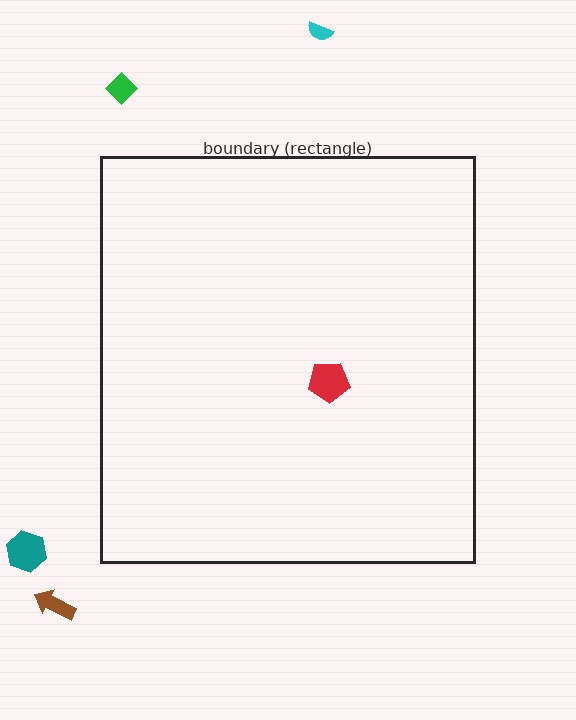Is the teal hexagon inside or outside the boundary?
Outside.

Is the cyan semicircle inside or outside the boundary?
Outside.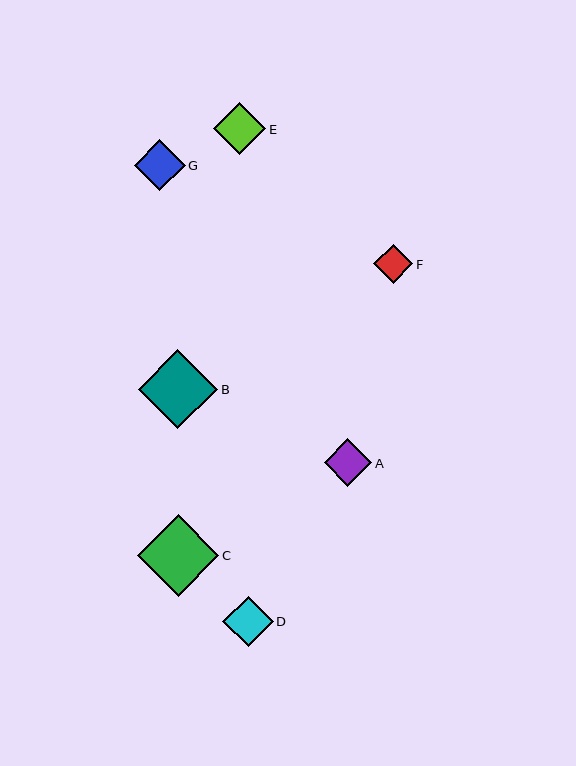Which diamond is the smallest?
Diamond F is the smallest with a size of approximately 39 pixels.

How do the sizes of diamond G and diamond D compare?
Diamond G and diamond D are approximately the same size.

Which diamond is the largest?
Diamond C is the largest with a size of approximately 81 pixels.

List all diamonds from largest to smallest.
From largest to smallest: C, B, E, G, D, A, F.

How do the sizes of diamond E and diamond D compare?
Diamond E and diamond D are approximately the same size.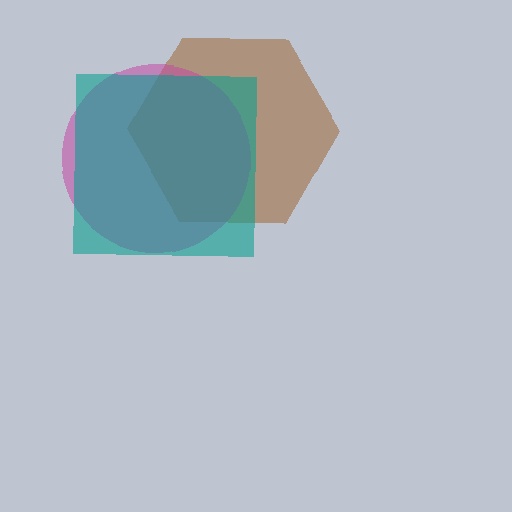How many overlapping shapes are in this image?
There are 3 overlapping shapes in the image.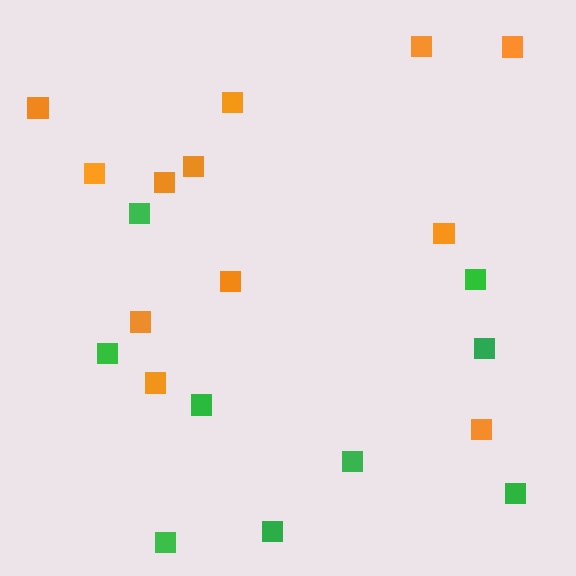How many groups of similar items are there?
There are 2 groups: one group of green squares (9) and one group of orange squares (12).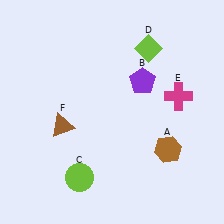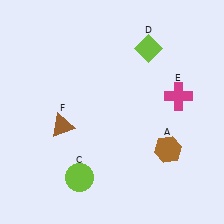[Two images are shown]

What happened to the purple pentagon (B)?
The purple pentagon (B) was removed in Image 2. It was in the top-right area of Image 1.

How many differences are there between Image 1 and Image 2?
There is 1 difference between the two images.